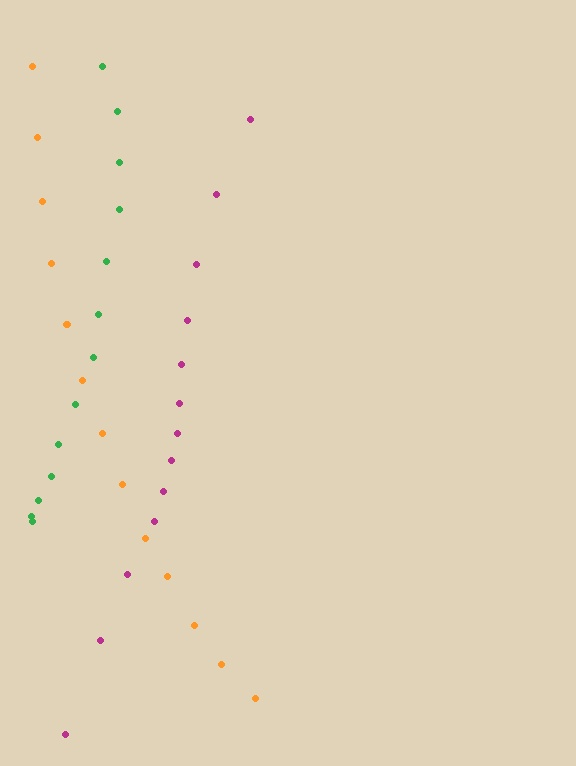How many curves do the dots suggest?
There are 3 distinct paths.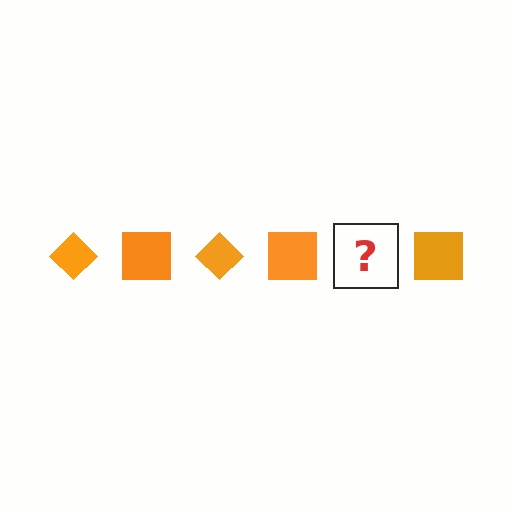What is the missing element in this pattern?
The missing element is an orange diamond.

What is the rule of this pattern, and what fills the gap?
The rule is that the pattern cycles through diamond, square shapes in orange. The gap should be filled with an orange diamond.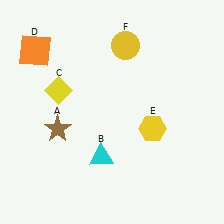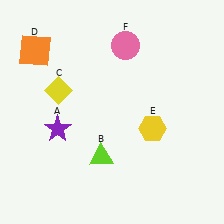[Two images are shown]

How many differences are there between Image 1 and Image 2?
There are 3 differences between the two images.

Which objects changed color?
A changed from brown to purple. B changed from cyan to lime. F changed from yellow to pink.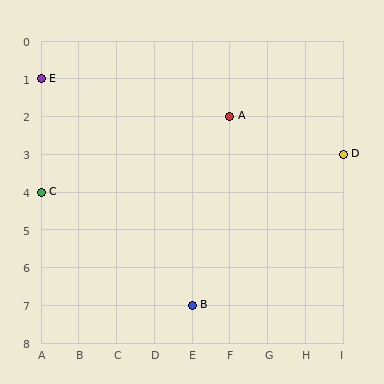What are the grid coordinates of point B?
Point B is at grid coordinates (E, 7).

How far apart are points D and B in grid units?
Points D and B are 4 columns and 4 rows apart (about 5.7 grid units diagonally).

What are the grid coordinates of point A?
Point A is at grid coordinates (F, 2).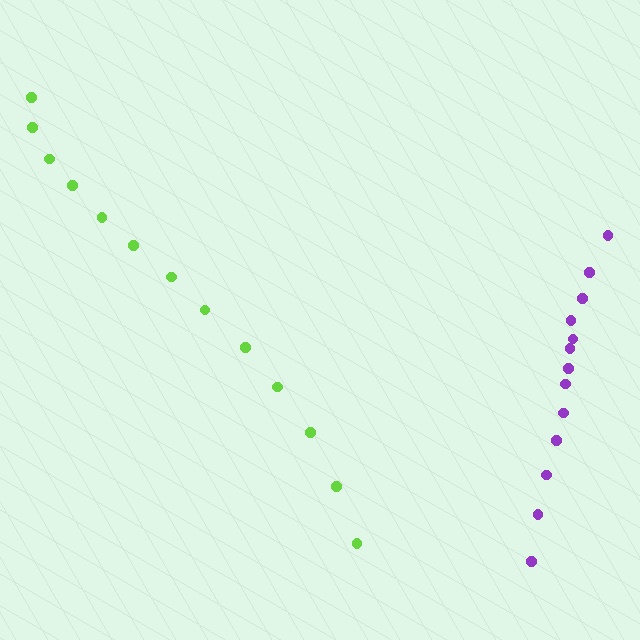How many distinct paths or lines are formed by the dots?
There are 2 distinct paths.